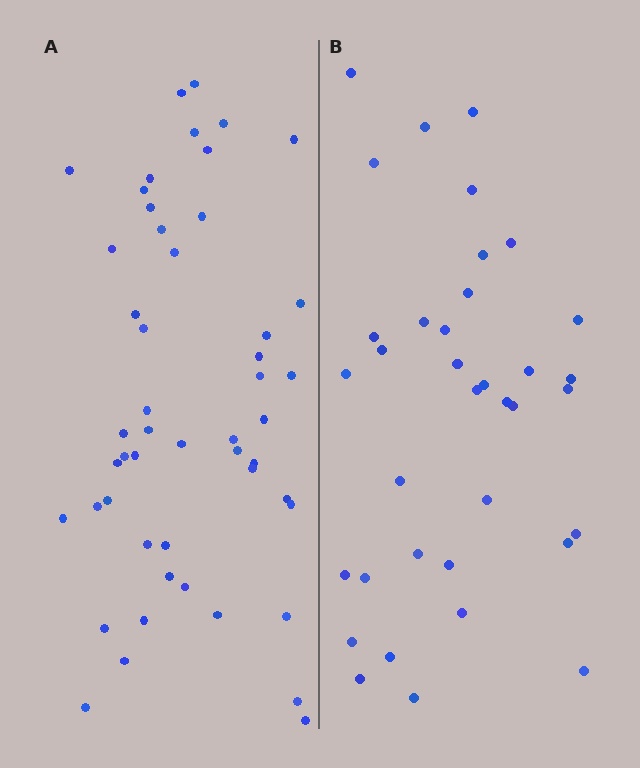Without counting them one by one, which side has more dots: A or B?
Region A (the left region) has more dots.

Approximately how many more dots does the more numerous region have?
Region A has approximately 15 more dots than region B.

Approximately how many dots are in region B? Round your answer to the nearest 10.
About 40 dots. (The exact count is 36, which rounds to 40.)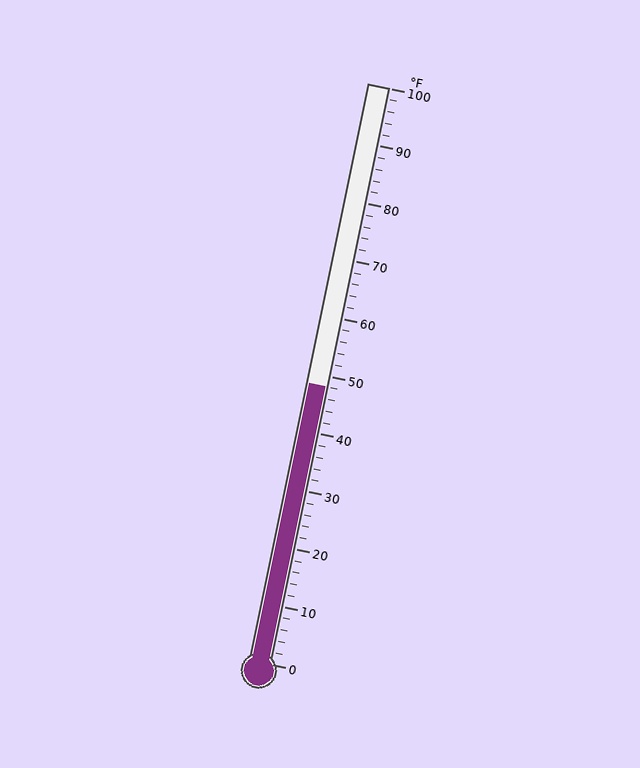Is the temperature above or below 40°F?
The temperature is above 40°F.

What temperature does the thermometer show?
The thermometer shows approximately 48°F.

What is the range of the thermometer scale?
The thermometer scale ranges from 0°F to 100°F.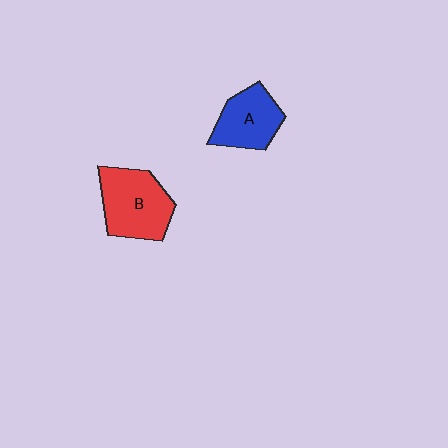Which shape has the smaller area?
Shape A (blue).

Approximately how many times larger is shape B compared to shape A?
Approximately 1.3 times.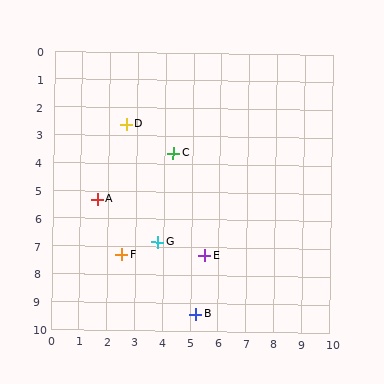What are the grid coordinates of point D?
Point D is at approximately (2.6, 2.6).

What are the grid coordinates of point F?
Point F is at approximately (2.5, 7.3).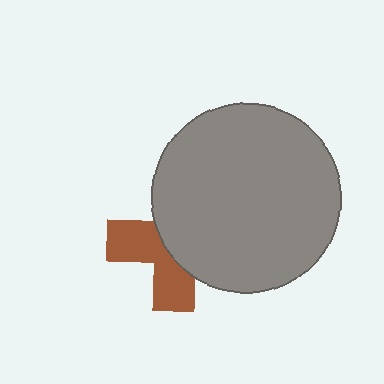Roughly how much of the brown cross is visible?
A small part of it is visible (roughly 43%).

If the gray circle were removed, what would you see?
You would see the complete brown cross.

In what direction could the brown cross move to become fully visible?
The brown cross could move left. That would shift it out from behind the gray circle entirely.